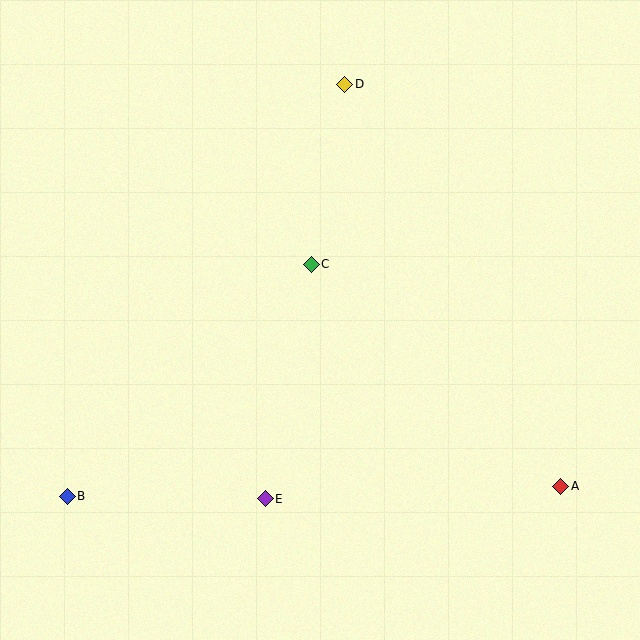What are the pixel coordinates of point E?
Point E is at (265, 499).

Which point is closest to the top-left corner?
Point D is closest to the top-left corner.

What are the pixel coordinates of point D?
Point D is at (345, 84).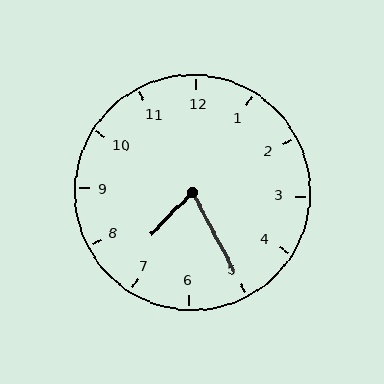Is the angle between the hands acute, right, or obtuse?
It is acute.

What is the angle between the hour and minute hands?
Approximately 72 degrees.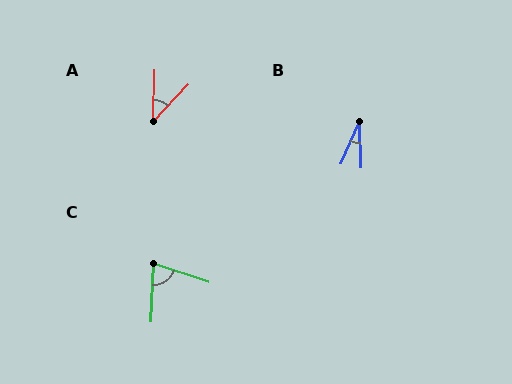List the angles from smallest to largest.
B (26°), A (42°), C (74°).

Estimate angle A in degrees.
Approximately 42 degrees.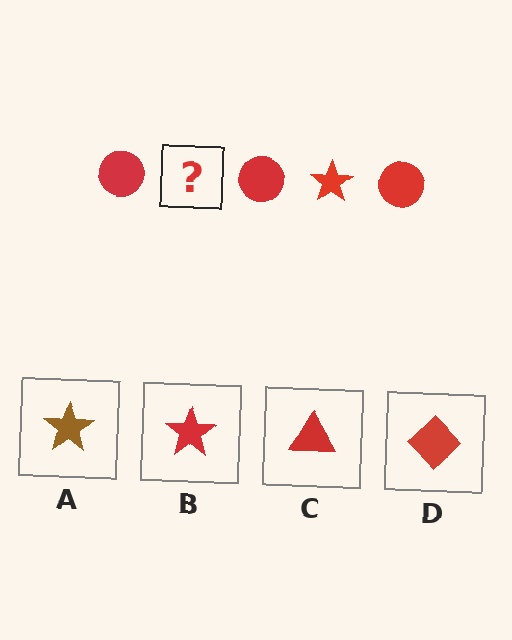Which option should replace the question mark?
Option B.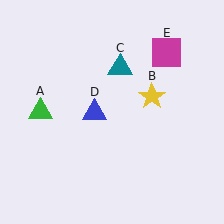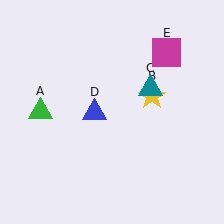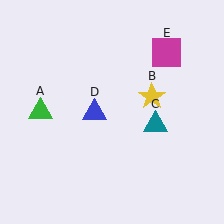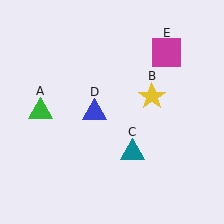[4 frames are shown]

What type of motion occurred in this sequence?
The teal triangle (object C) rotated clockwise around the center of the scene.